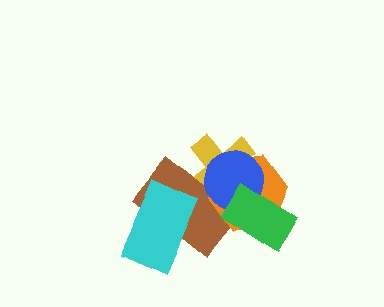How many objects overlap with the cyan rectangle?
1 object overlaps with the cyan rectangle.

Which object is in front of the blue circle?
The green rectangle is in front of the blue circle.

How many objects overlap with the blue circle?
4 objects overlap with the blue circle.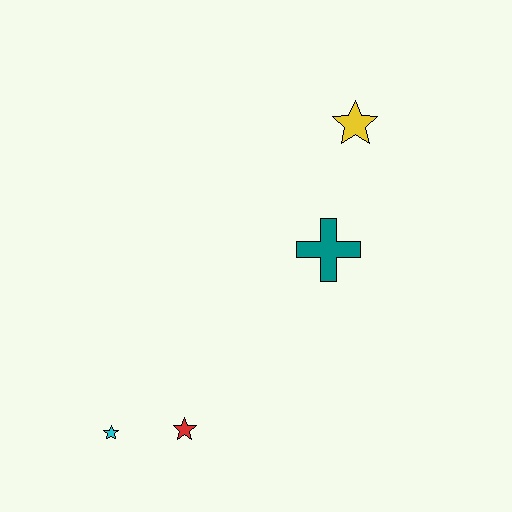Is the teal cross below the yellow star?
Yes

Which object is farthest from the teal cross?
The cyan star is farthest from the teal cross.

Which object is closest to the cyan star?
The red star is closest to the cyan star.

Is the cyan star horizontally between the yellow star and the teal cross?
No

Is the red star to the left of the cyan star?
No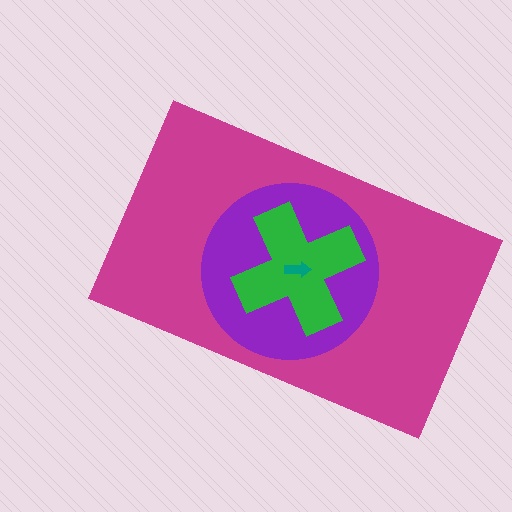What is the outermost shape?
The magenta rectangle.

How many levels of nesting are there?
4.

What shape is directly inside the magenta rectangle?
The purple circle.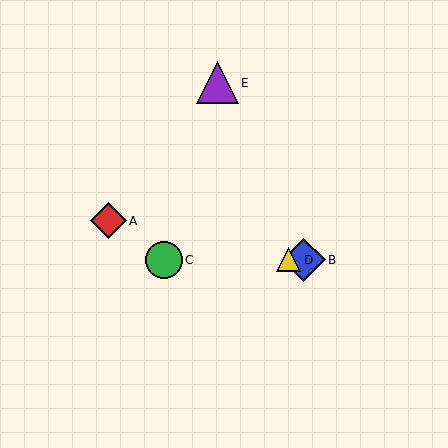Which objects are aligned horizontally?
Objects B, C, D are aligned horizontally.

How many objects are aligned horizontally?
3 objects (B, C, D) are aligned horizontally.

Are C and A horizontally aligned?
No, C is at y≈260 and A is at y≈221.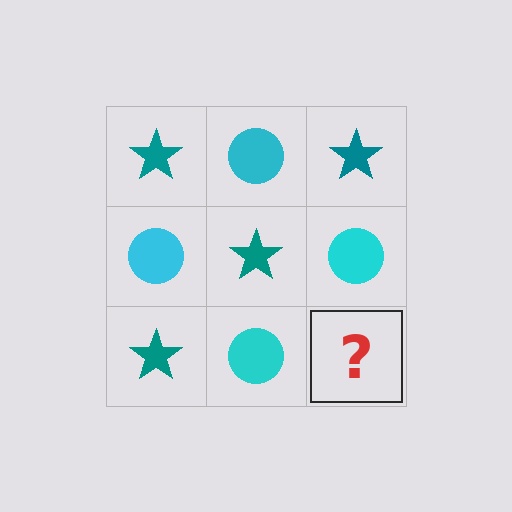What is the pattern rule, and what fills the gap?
The rule is that it alternates teal star and cyan circle in a checkerboard pattern. The gap should be filled with a teal star.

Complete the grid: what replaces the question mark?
The question mark should be replaced with a teal star.